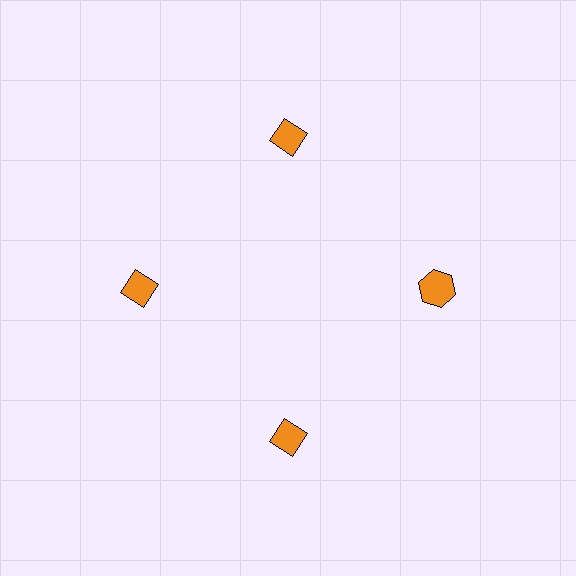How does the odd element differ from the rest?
It has a different shape: hexagon instead of diamond.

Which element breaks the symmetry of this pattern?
The orange hexagon at roughly the 3 o'clock position breaks the symmetry. All other shapes are orange diamonds.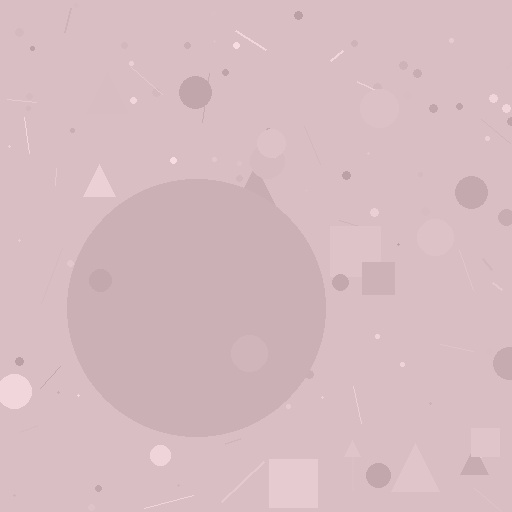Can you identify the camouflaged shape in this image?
The camouflaged shape is a circle.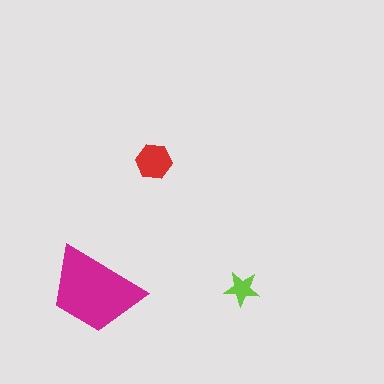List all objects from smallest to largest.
The lime star, the red hexagon, the magenta trapezoid.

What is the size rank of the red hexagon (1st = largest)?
2nd.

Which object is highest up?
The red hexagon is topmost.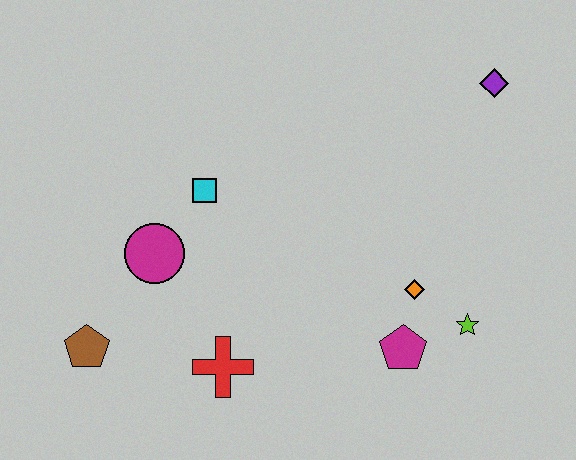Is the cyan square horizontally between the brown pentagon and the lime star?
Yes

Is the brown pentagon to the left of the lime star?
Yes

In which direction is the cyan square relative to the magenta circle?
The cyan square is above the magenta circle.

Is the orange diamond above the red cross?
Yes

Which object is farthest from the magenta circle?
The purple diamond is farthest from the magenta circle.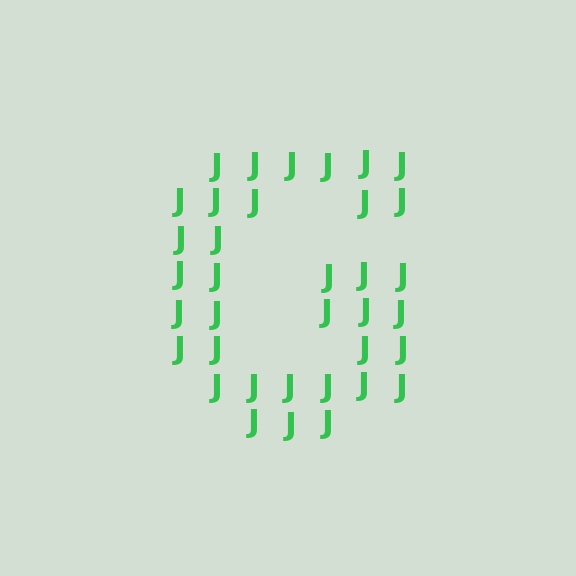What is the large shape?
The large shape is the letter G.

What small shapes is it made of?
It is made of small letter J's.